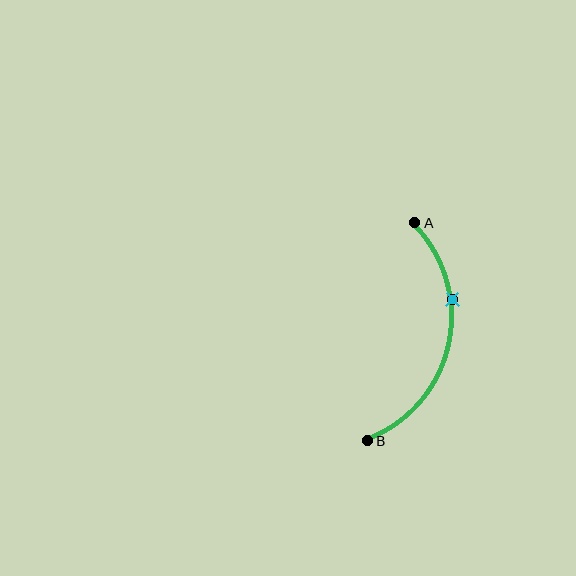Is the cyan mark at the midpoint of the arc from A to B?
No. The cyan mark lies on the arc but is closer to endpoint A. The arc midpoint would be at the point on the curve equidistant along the arc from both A and B.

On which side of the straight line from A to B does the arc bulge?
The arc bulges to the right of the straight line connecting A and B.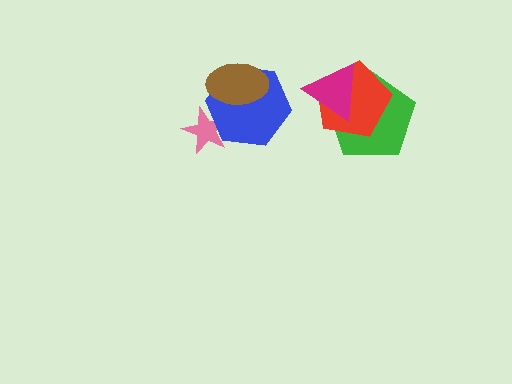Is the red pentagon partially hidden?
Yes, it is partially covered by another shape.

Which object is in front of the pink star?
The blue hexagon is in front of the pink star.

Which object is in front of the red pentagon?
The magenta triangle is in front of the red pentagon.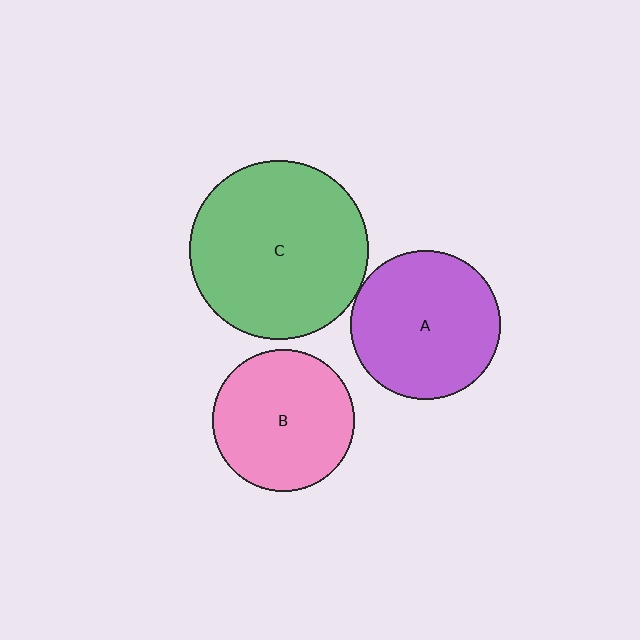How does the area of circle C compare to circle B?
Approximately 1.6 times.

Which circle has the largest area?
Circle C (green).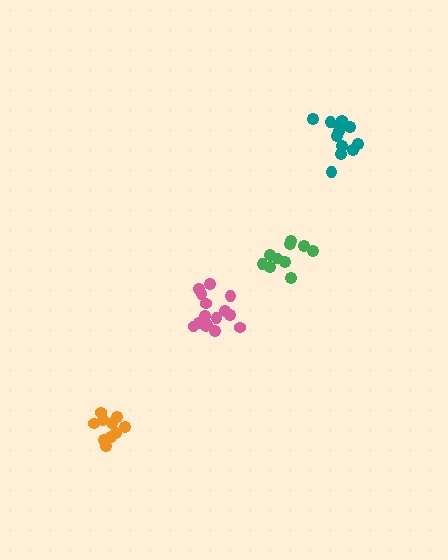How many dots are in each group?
Group 1: 10 dots, Group 2: 15 dots, Group 3: 10 dots, Group 4: 13 dots (48 total).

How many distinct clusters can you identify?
There are 4 distinct clusters.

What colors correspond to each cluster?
The clusters are colored: orange, pink, green, teal.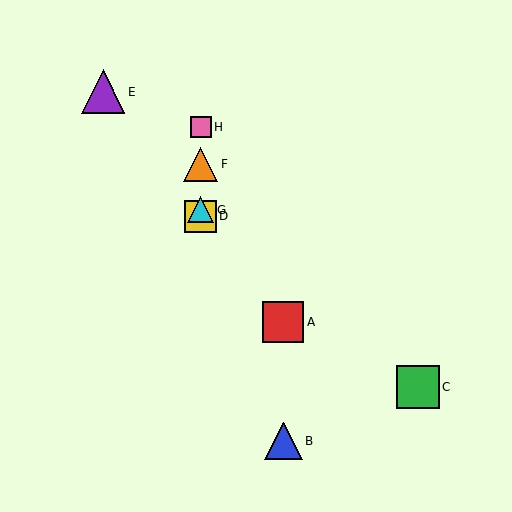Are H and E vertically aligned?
No, H is at x≈201 and E is at x≈103.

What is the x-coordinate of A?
Object A is at x≈283.